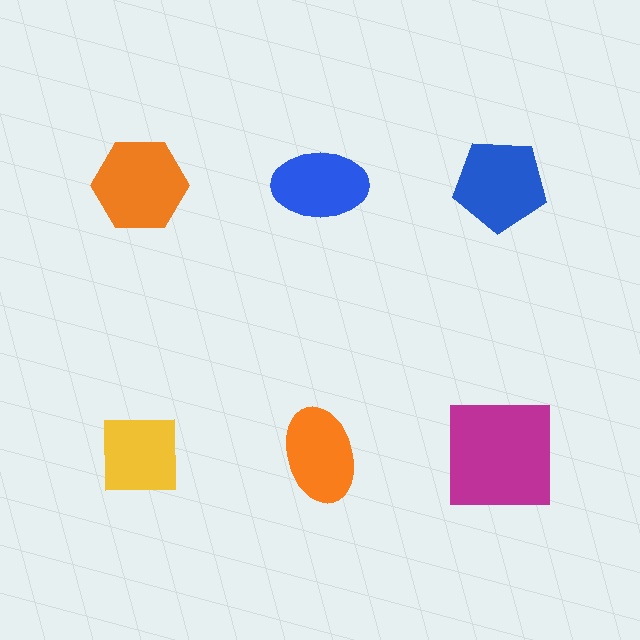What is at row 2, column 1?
A yellow square.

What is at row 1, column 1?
An orange hexagon.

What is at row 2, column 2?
An orange ellipse.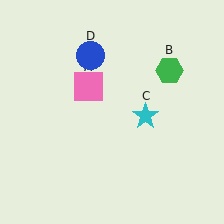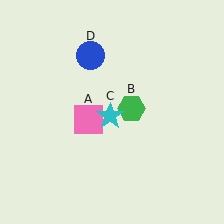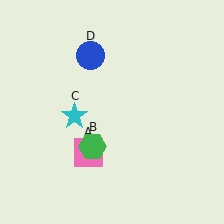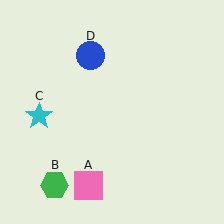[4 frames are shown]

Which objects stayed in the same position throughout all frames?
Blue circle (object D) remained stationary.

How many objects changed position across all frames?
3 objects changed position: pink square (object A), green hexagon (object B), cyan star (object C).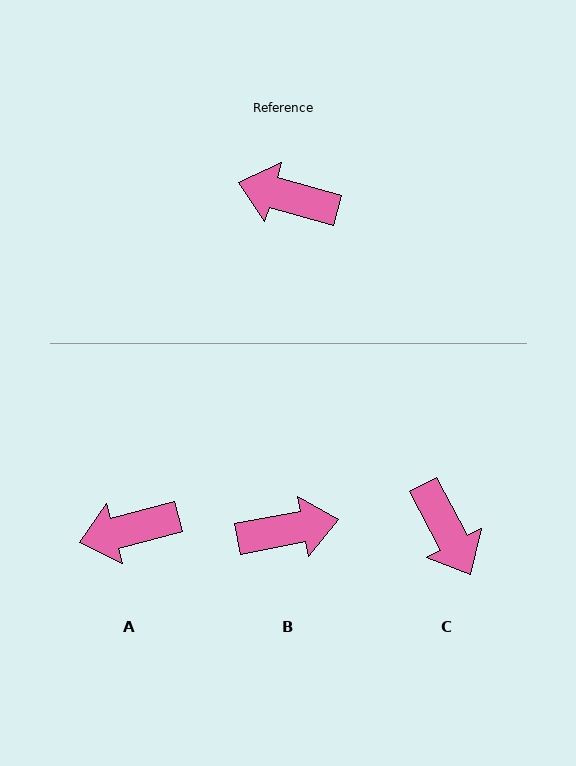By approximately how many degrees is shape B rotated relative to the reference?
Approximately 153 degrees clockwise.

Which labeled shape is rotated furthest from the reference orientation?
B, about 153 degrees away.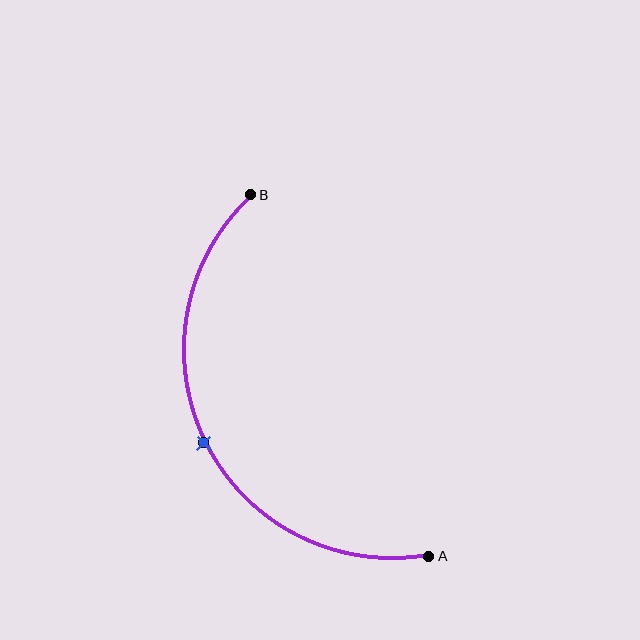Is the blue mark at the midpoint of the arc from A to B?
Yes. The blue mark lies on the arc at equal arc-length from both A and B — it is the arc midpoint.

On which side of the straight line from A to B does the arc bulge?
The arc bulges to the left of the straight line connecting A and B.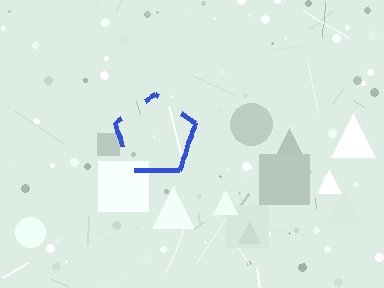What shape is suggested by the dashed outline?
The dashed outline suggests a pentagon.